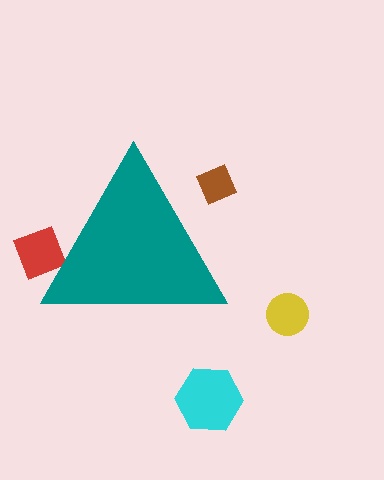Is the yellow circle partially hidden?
No, the yellow circle is fully visible.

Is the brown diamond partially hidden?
Yes, the brown diamond is partially hidden behind the teal triangle.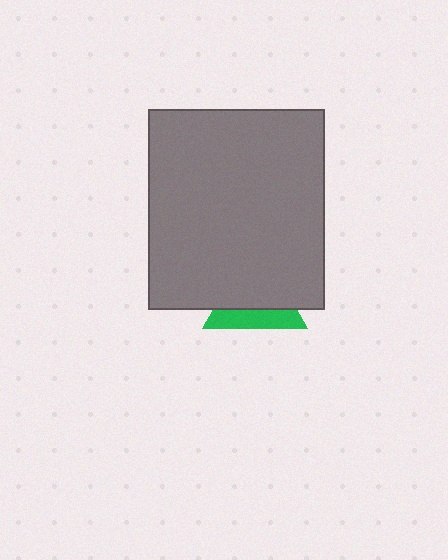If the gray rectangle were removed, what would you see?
You would see the complete green triangle.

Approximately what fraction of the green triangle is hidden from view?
Roughly 62% of the green triangle is hidden behind the gray rectangle.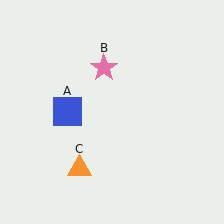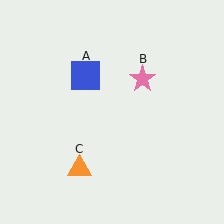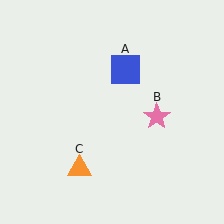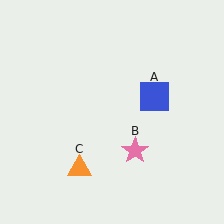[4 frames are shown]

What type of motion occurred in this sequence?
The blue square (object A), pink star (object B) rotated clockwise around the center of the scene.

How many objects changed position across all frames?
2 objects changed position: blue square (object A), pink star (object B).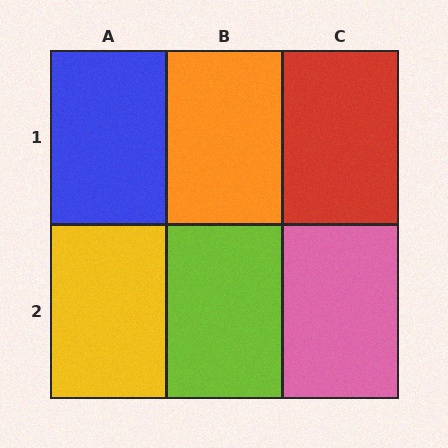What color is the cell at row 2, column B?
Lime.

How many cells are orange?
1 cell is orange.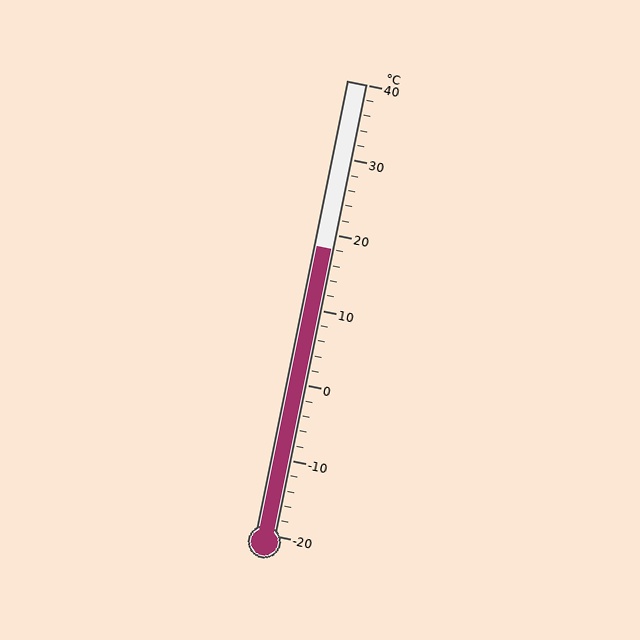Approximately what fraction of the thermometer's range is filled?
The thermometer is filled to approximately 65% of its range.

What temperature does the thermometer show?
The thermometer shows approximately 18°C.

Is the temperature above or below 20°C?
The temperature is below 20°C.